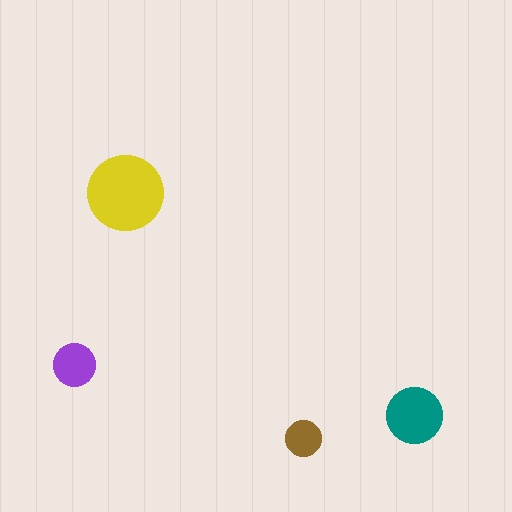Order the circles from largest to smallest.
the yellow one, the teal one, the purple one, the brown one.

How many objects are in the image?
There are 4 objects in the image.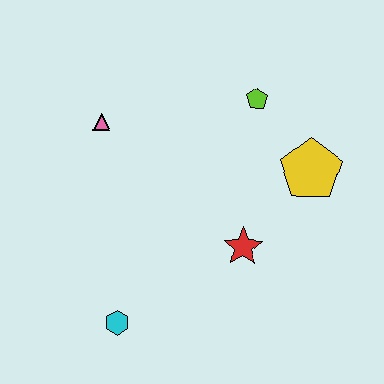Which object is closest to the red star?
The yellow pentagon is closest to the red star.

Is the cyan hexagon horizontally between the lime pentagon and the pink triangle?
Yes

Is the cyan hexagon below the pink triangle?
Yes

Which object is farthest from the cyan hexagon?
The lime pentagon is farthest from the cyan hexagon.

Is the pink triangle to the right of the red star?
No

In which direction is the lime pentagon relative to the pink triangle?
The lime pentagon is to the right of the pink triangle.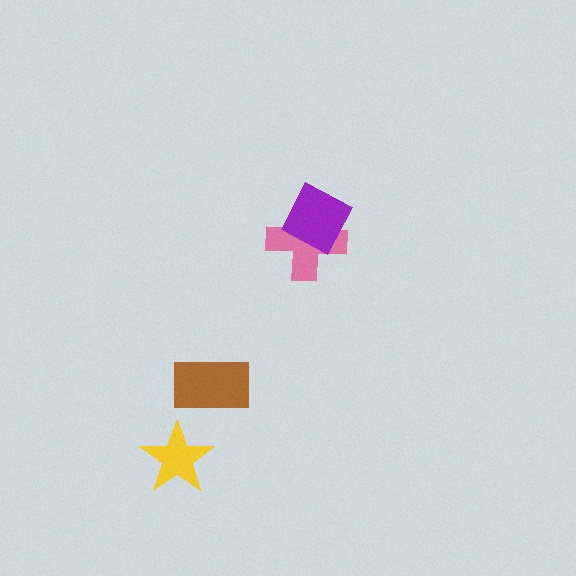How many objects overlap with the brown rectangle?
0 objects overlap with the brown rectangle.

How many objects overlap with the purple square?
1 object overlaps with the purple square.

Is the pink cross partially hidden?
Yes, it is partially covered by another shape.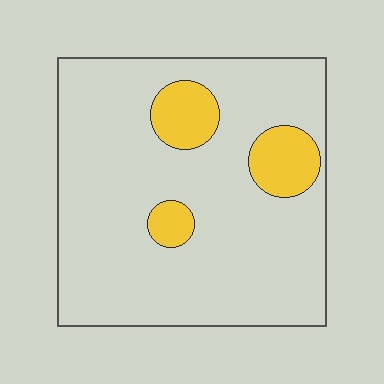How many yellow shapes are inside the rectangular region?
3.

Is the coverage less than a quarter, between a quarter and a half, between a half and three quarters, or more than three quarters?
Less than a quarter.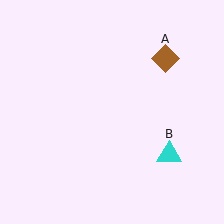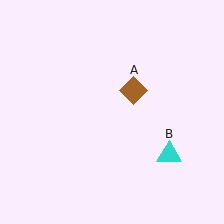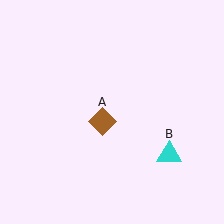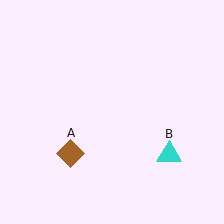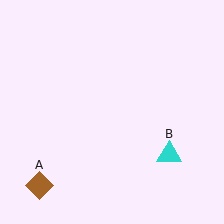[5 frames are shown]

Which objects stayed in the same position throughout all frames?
Cyan triangle (object B) remained stationary.